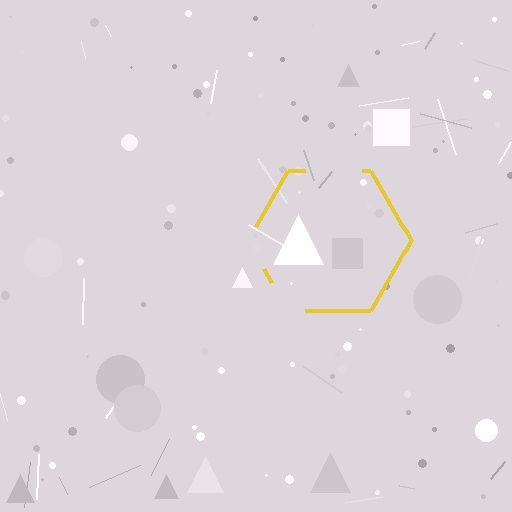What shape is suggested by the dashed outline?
The dashed outline suggests a hexagon.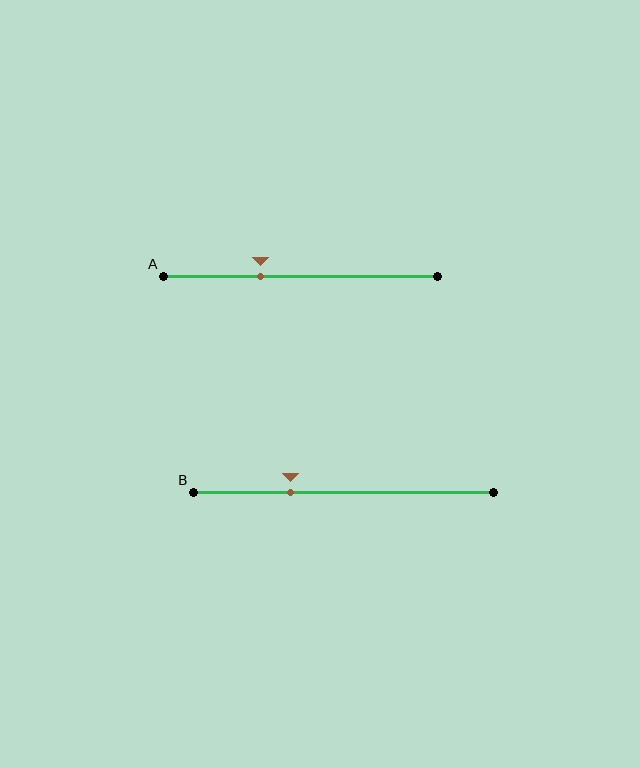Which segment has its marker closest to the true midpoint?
Segment A has its marker closest to the true midpoint.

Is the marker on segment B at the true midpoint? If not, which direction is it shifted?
No, the marker on segment B is shifted to the left by about 18% of the segment length.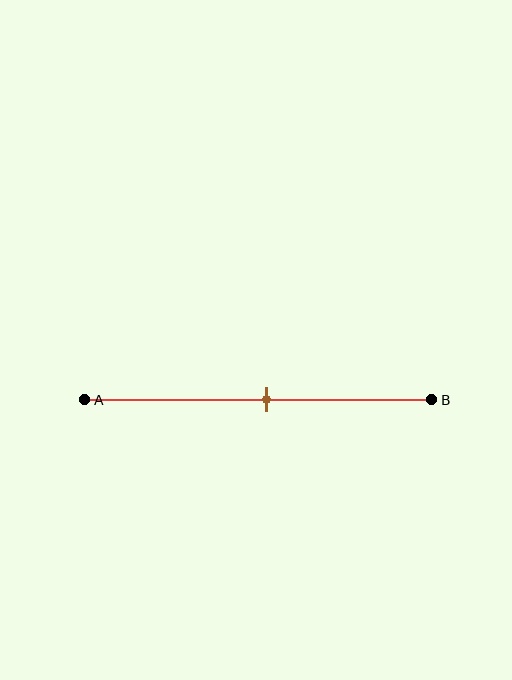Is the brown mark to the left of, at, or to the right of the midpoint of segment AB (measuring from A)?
The brown mark is approximately at the midpoint of segment AB.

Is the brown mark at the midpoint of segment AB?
Yes, the mark is approximately at the midpoint.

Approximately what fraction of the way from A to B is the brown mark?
The brown mark is approximately 50% of the way from A to B.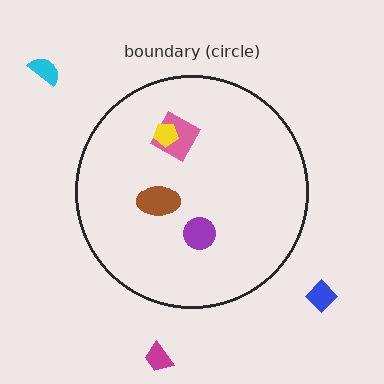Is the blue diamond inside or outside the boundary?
Outside.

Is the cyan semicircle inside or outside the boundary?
Outside.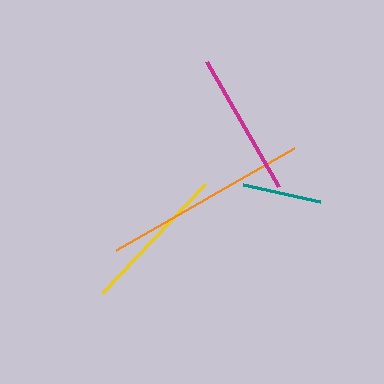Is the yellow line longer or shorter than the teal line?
The yellow line is longer than the teal line.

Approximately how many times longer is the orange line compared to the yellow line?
The orange line is approximately 1.4 times the length of the yellow line.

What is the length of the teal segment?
The teal segment is approximately 79 pixels long.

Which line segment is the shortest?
The teal line is the shortest at approximately 79 pixels.